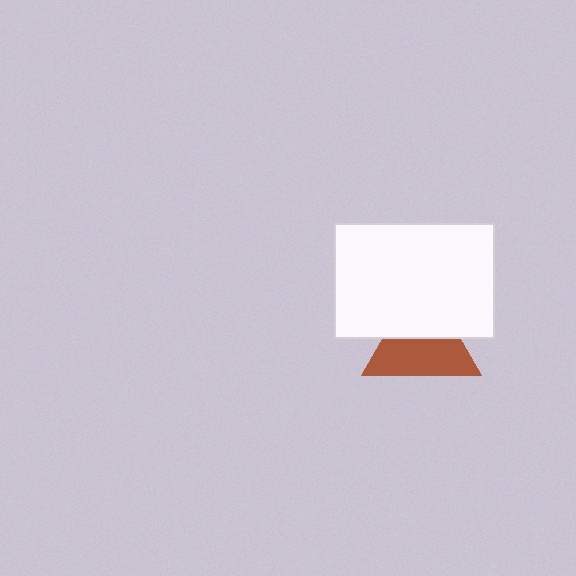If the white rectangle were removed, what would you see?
You would see the complete brown triangle.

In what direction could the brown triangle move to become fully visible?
The brown triangle could move down. That would shift it out from behind the white rectangle entirely.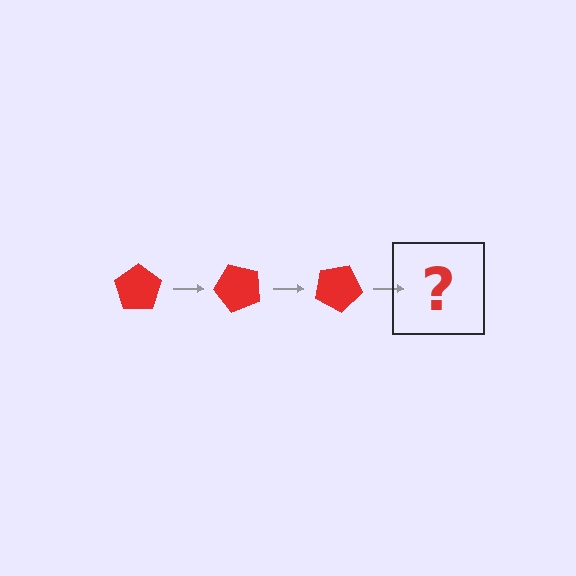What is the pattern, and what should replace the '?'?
The pattern is that the pentagon rotates 50 degrees each step. The '?' should be a red pentagon rotated 150 degrees.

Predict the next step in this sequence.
The next step is a red pentagon rotated 150 degrees.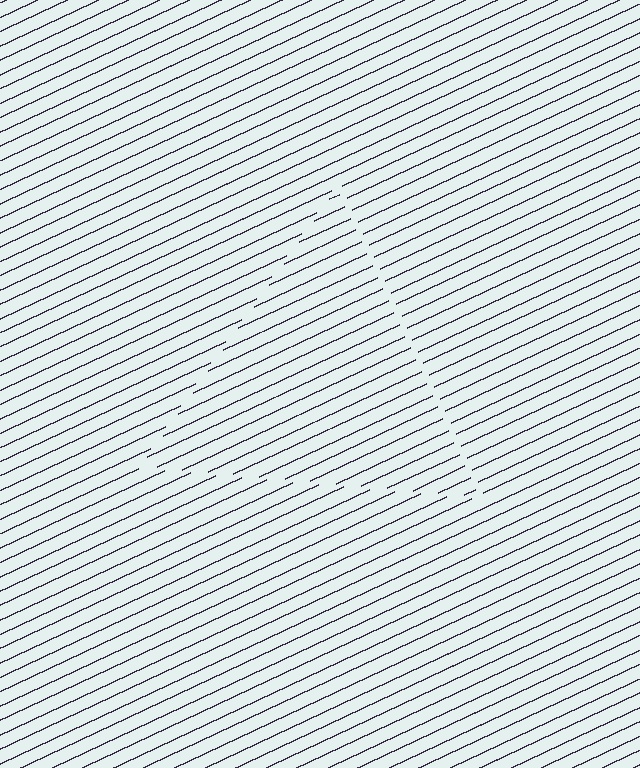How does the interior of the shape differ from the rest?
The interior of the shape contains the same grating, shifted by half a period — the contour is defined by the phase discontinuity where line-ends from the inner and outer gratings abut.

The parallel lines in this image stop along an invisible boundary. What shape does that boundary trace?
An illusory triangle. The interior of the shape contains the same grating, shifted by half a period — the contour is defined by the phase discontinuity where line-ends from the inner and outer gratings abut.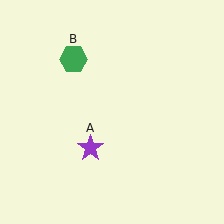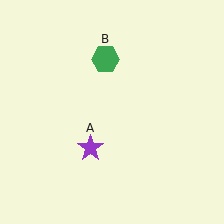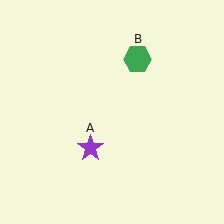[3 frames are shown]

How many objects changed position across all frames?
1 object changed position: green hexagon (object B).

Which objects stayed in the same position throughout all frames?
Purple star (object A) remained stationary.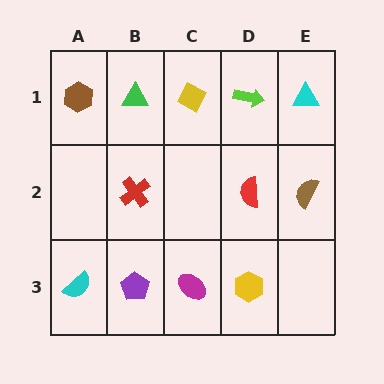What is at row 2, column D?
A red semicircle.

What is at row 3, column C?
A magenta ellipse.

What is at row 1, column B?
A green triangle.